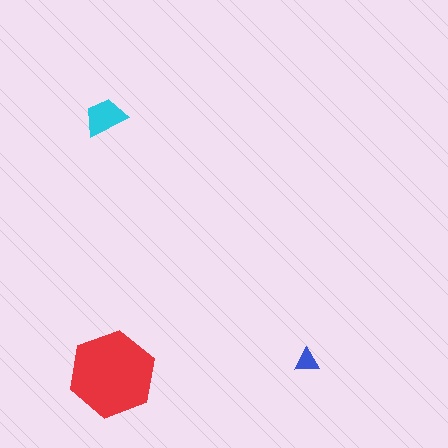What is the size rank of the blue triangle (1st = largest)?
3rd.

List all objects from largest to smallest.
The red hexagon, the cyan trapezoid, the blue triangle.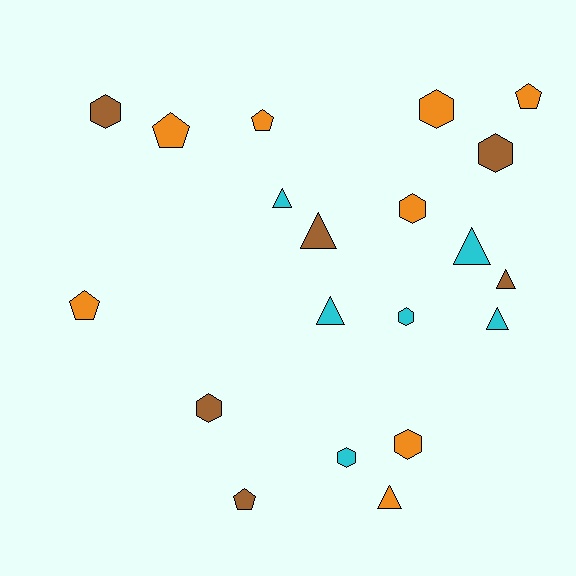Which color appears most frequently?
Orange, with 8 objects.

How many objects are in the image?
There are 20 objects.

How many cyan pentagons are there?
There are no cyan pentagons.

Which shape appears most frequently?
Hexagon, with 8 objects.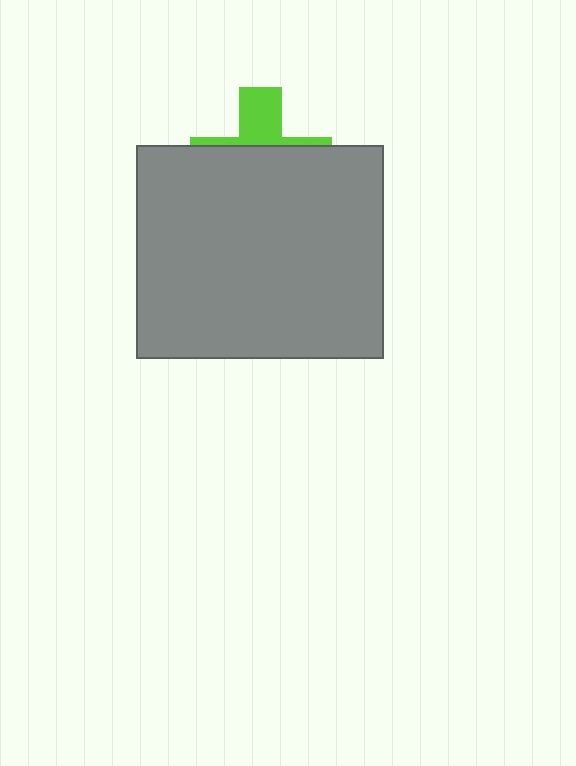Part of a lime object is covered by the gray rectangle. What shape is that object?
It is a cross.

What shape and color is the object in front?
The object in front is a gray rectangle.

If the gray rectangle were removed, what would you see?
You would see the complete lime cross.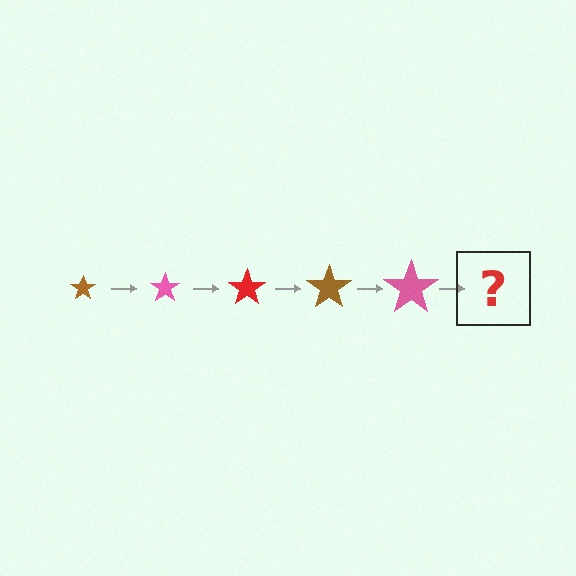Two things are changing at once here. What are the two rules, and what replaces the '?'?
The two rules are that the star grows larger each step and the color cycles through brown, pink, and red. The '?' should be a red star, larger than the previous one.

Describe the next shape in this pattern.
It should be a red star, larger than the previous one.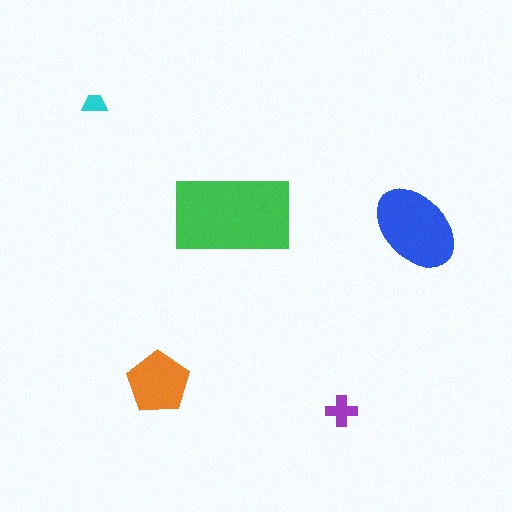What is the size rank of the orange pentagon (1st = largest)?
3rd.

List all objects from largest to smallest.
The green rectangle, the blue ellipse, the orange pentagon, the purple cross, the cyan trapezoid.